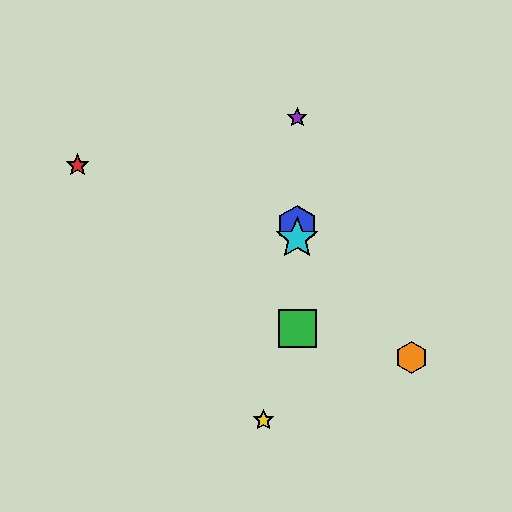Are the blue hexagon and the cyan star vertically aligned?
Yes, both are at x≈297.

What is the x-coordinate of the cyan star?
The cyan star is at x≈297.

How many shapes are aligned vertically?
4 shapes (the blue hexagon, the green square, the purple star, the cyan star) are aligned vertically.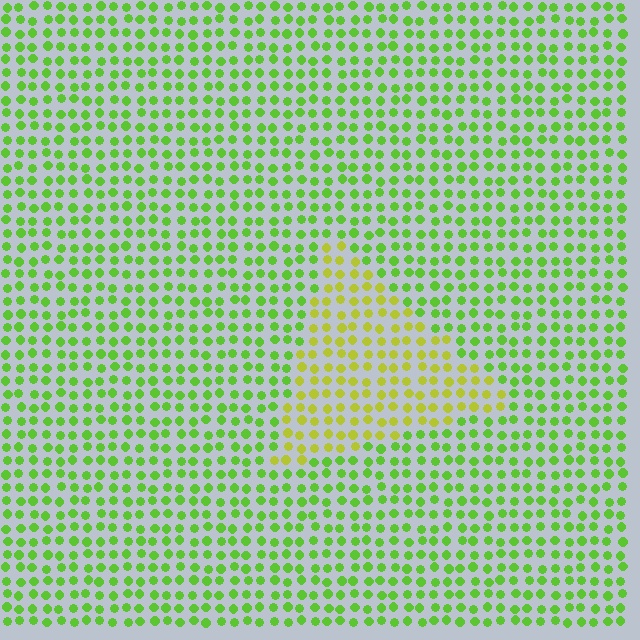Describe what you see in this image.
The image is filled with small lime elements in a uniform arrangement. A triangle-shaped region is visible where the elements are tinted to a slightly different hue, forming a subtle color boundary.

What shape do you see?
I see a triangle.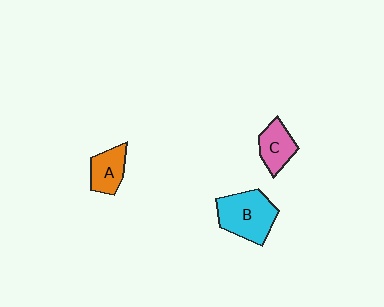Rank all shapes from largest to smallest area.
From largest to smallest: B (cyan), C (pink), A (orange).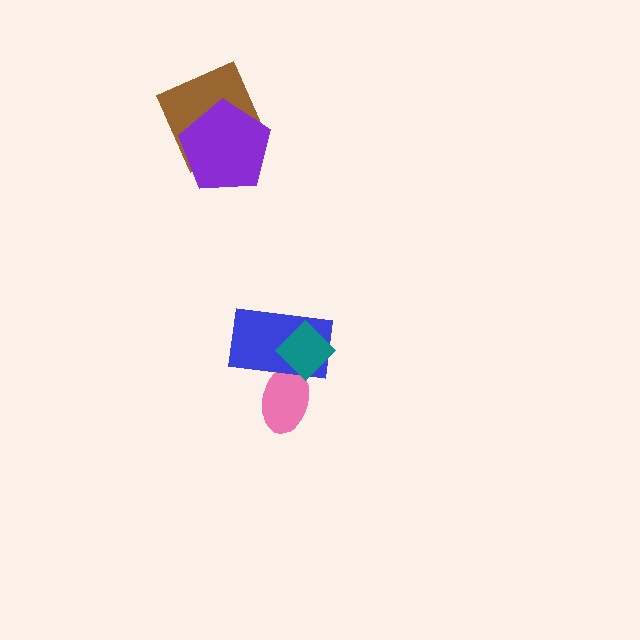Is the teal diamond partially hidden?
No, no other shape covers it.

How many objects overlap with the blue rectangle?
2 objects overlap with the blue rectangle.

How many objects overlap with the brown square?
1 object overlaps with the brown square.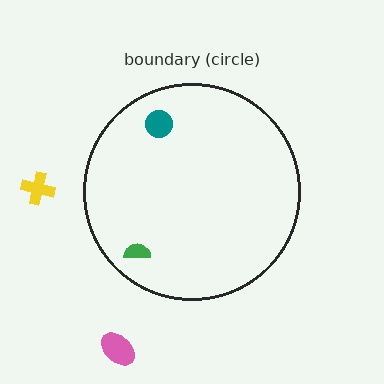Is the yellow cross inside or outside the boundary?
Outside.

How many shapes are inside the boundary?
2 inside, 2 outside.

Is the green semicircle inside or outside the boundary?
Inside.